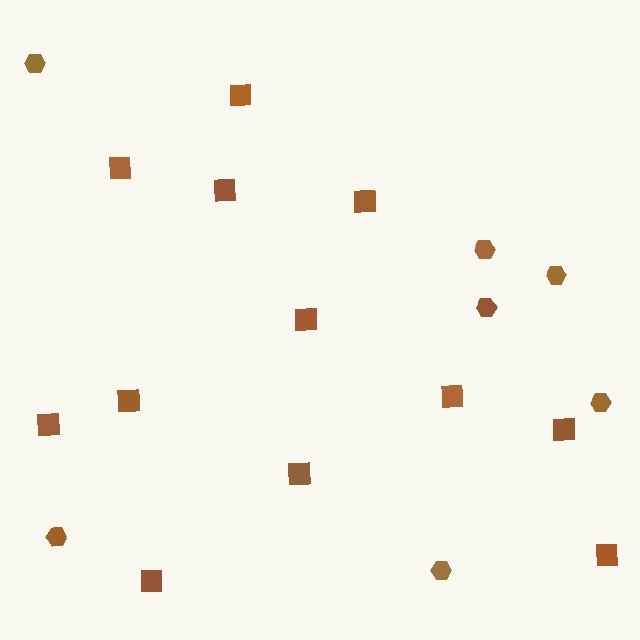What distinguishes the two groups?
There are 2 groups: one group of squares (12) and one group of hexagons (7).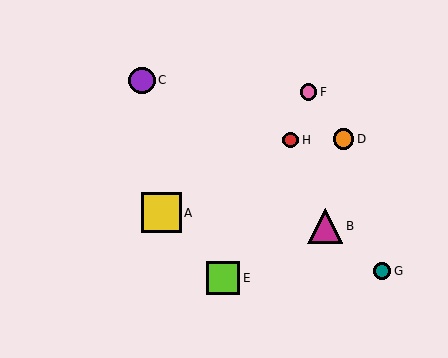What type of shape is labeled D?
Shape D is an orange circle.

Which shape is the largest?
The yellow square (labeled A) is the largest.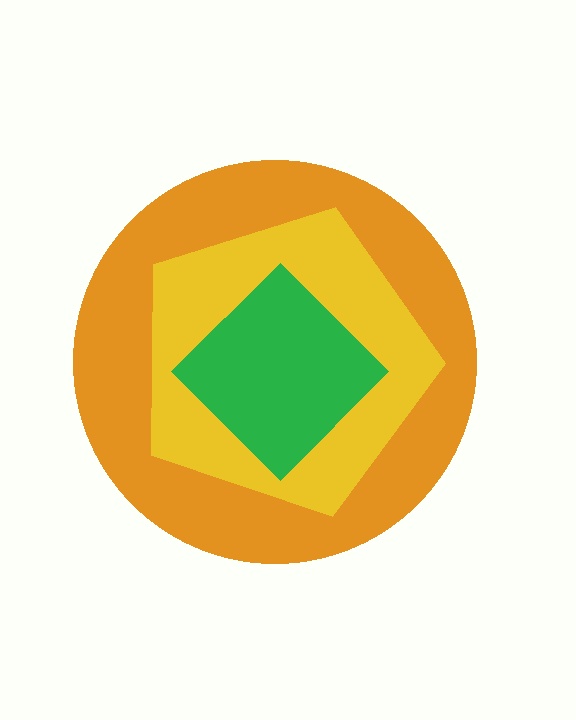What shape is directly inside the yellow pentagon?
The green diamond.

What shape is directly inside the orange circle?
The yellow pentagon.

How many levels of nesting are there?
3.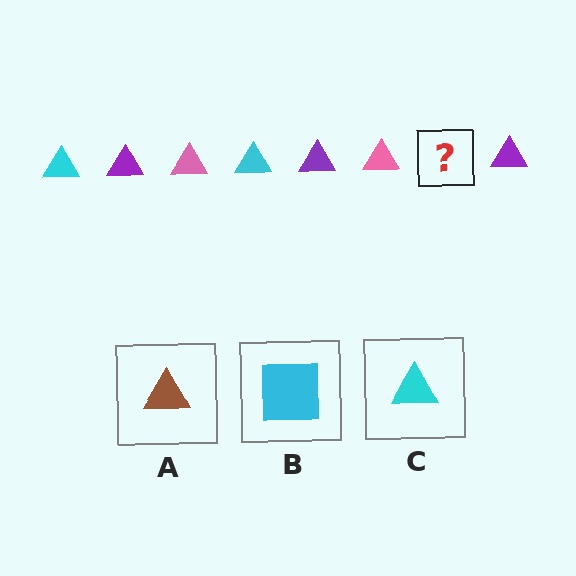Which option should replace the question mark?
Option C.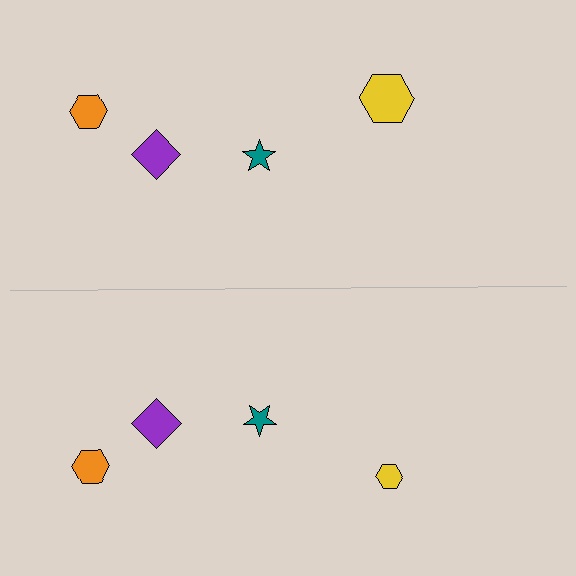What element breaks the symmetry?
The yellow hexagon on the bottom side has a different size than its mirror counterpart.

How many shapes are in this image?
There are 8 shapes in this image.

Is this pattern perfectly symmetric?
No, the pattern is not perfectly symmetric. The yellow hexagon on the bottom side has a different size than its mirror counterpart.